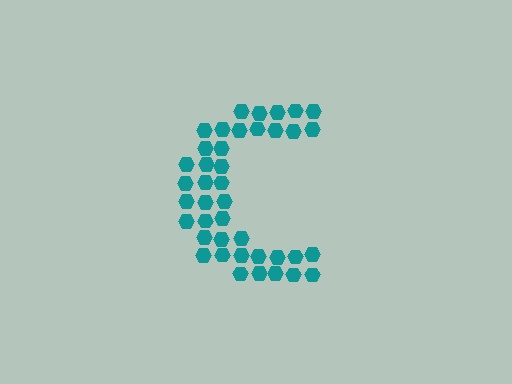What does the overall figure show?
The overall figure shows the letter C.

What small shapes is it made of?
It is made of small hexagons.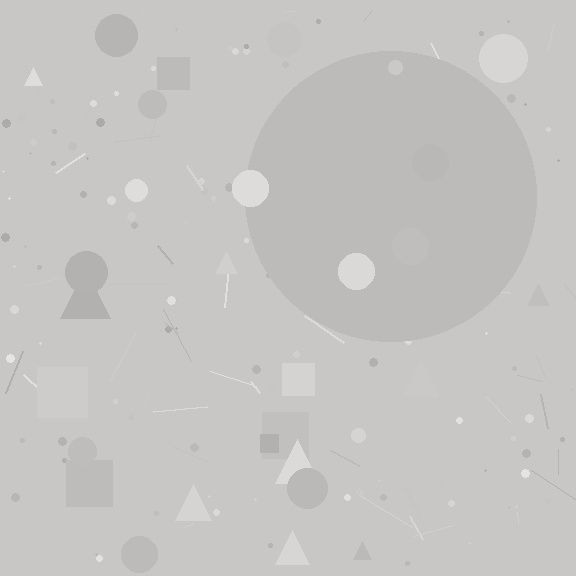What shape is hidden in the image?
A circle is hidden in the image.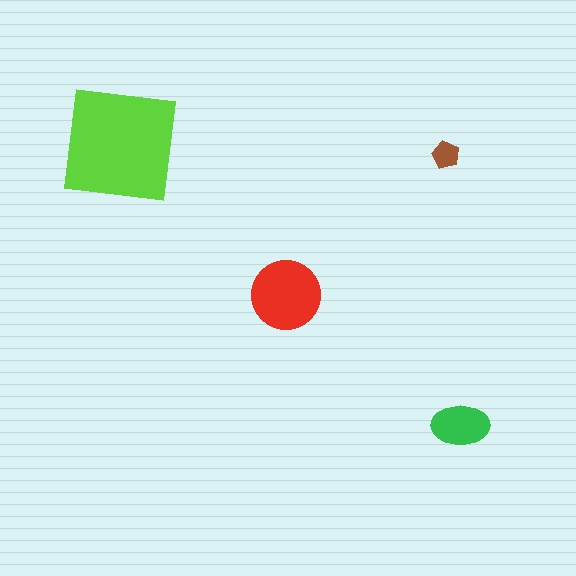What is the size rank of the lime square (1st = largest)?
1st.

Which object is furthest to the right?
The green ellipse is rightmost.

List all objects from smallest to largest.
The brown pentagon, the green ellipse, the red circle, the lime square.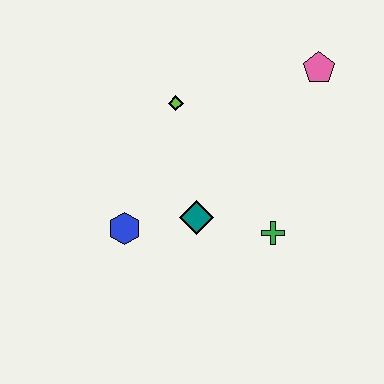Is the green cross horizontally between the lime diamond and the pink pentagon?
Yes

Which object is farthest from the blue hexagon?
The pink pentagon is farthest from the blue hexagon.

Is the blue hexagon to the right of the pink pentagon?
No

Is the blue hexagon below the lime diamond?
Yes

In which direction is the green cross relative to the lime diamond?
The green cross is below the lime diamond.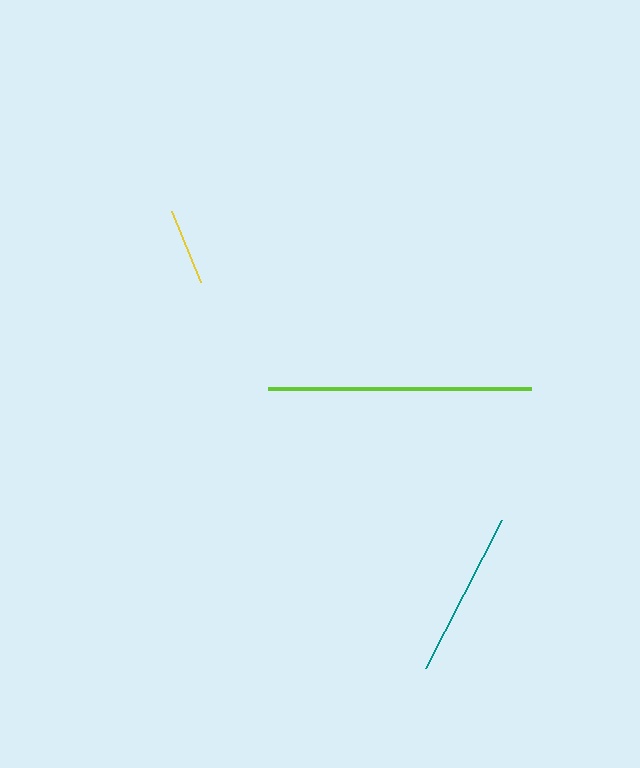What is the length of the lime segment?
The lime segment is approximately 264 pixels long.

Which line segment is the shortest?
The yellow line is the shortest at approximately 76 pixels.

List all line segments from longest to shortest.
From longest to shortest: lime, teal, yellow.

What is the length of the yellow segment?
The yellow segment is approximately 76 pixels long.